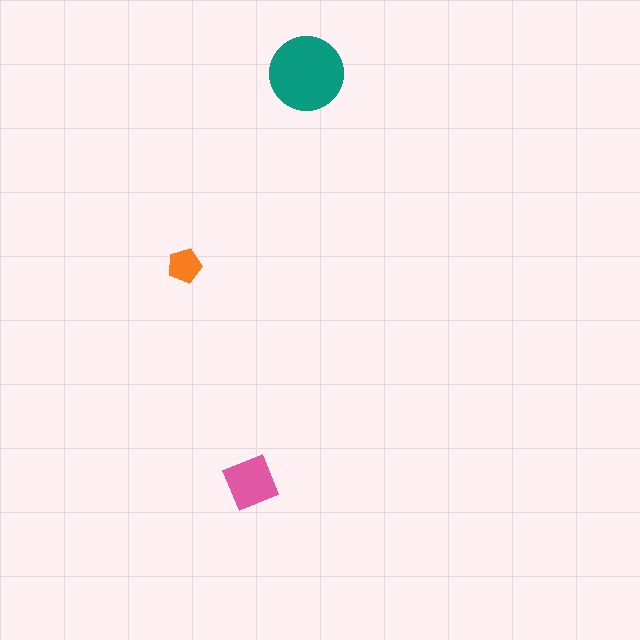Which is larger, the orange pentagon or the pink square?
The pink square.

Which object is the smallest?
The orange pentagon.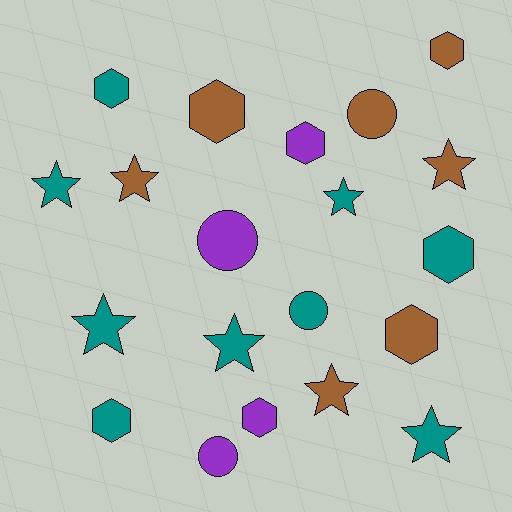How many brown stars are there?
There are 3 brown stars.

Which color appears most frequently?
Teal, with 9 objects.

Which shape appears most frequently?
Hexagon, with 8 objects.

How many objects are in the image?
There are 20 objects.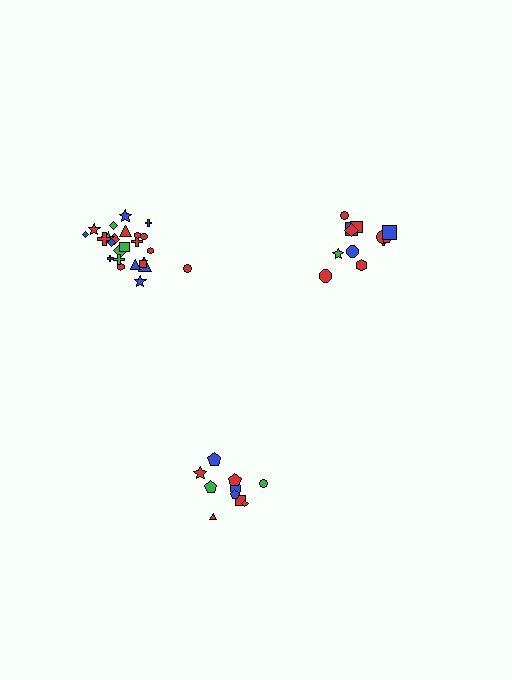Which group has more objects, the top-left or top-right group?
The top-left group.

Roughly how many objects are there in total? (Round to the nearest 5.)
Roughly 45 objects in total.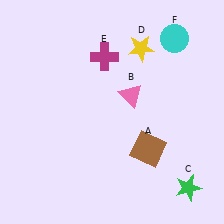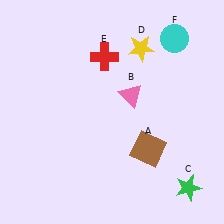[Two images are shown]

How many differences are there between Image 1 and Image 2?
There is 1 difference between the two images.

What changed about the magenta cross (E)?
In Image 1, E is magenta. In Image 2, it changed to red.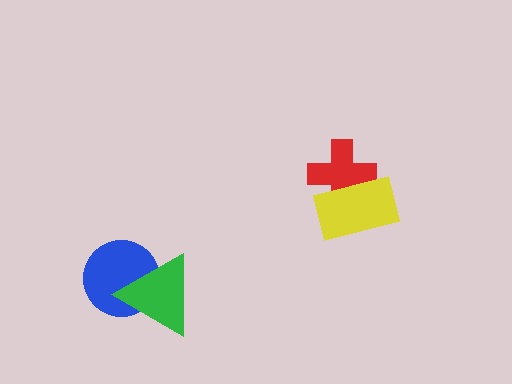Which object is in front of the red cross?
The yellow rectangle is in front of the red cross.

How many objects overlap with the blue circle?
1 object overlaps with the blue circle.